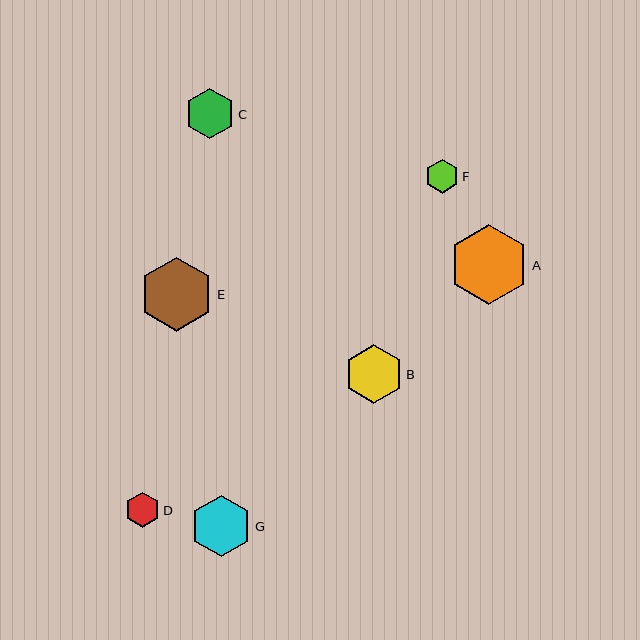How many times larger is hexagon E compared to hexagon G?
Hexagon E is approximately 1.2 times the size of hexagon G.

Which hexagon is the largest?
Hexagon A is the largest with a size of approximately 80 pixels.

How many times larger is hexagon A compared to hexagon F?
Hexagon A is approximately 2.4 times the size of hexagon F.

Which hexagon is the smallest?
Hexagon F is the smallest with a size of approximately 34 pixels.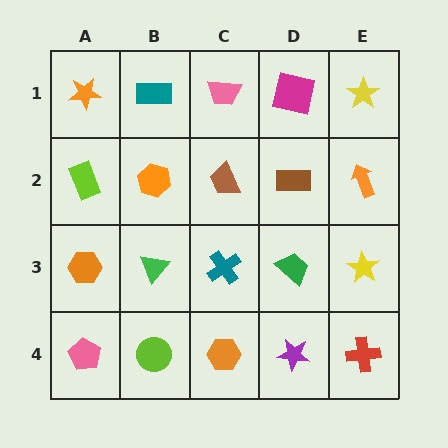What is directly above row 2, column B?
A teal rectangle.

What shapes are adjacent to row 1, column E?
An orange arrow (row 2, column E), a magenta square (row 1, column D).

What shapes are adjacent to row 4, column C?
A teal cross (row 3, column C), a lime circle (row 4, column B), a purple star (row 4, column D).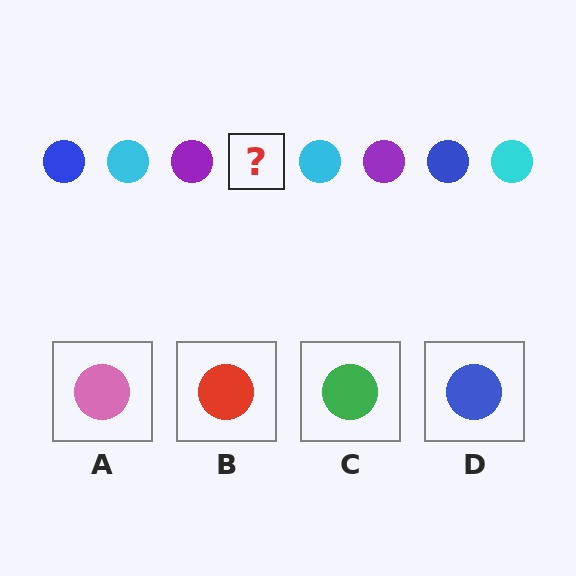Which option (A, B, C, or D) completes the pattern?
D.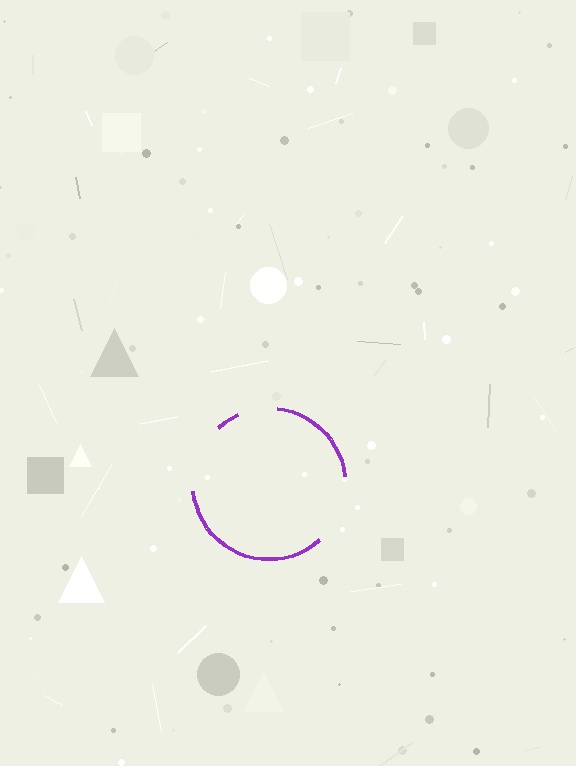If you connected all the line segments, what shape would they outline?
They would outline a circle.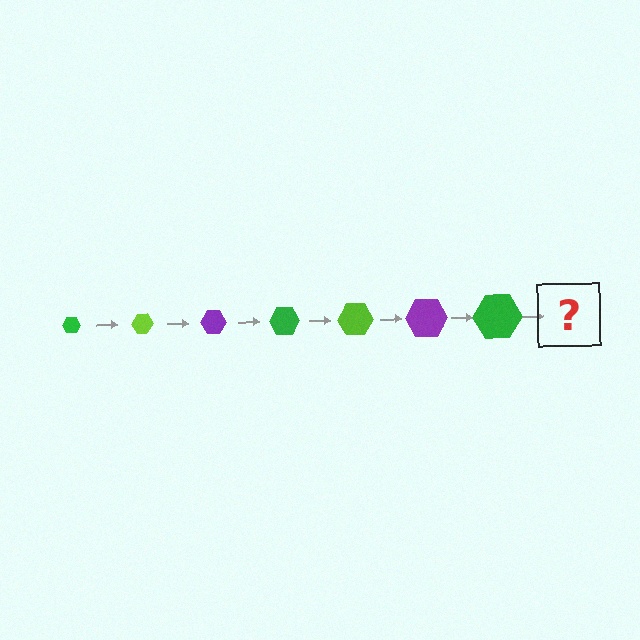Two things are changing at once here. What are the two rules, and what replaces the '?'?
The two rules are that the hexagon grows larger each step and the color cycles through green, lime, and purple. The '?' should be a lime hexagon, larger than the previous one.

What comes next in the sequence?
The next element should be a lime hexagon, larger than the previous one.